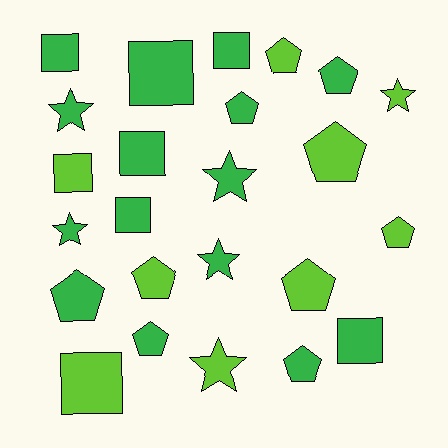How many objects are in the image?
There are 24 objects.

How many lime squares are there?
There are 2 lime squares.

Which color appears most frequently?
Green, with 15 objects.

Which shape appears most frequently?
Pentagon, with 10 objects.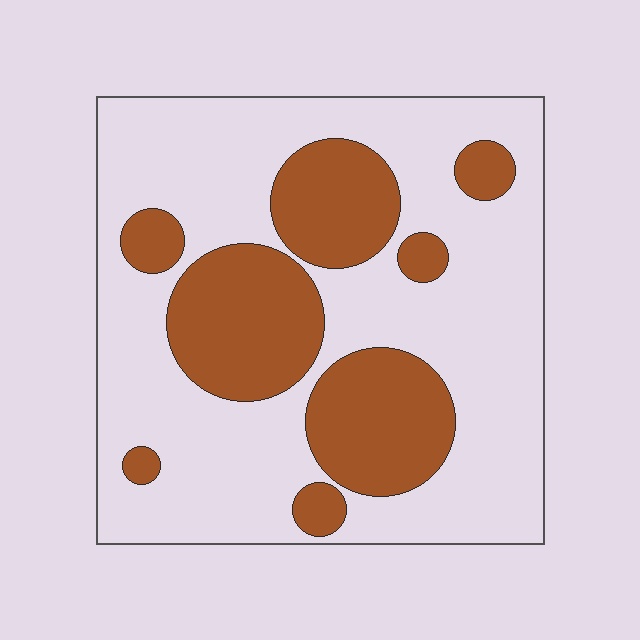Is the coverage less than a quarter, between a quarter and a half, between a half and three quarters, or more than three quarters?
Between a quarter and a half.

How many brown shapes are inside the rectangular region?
8.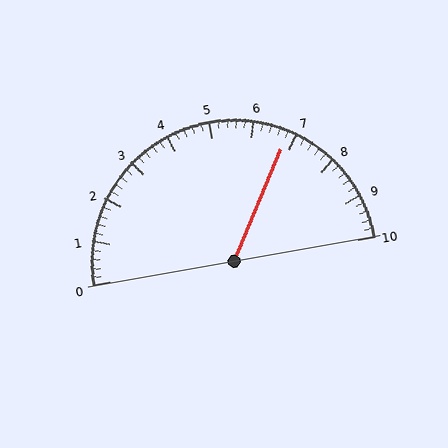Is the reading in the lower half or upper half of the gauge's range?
The reading is in the upper half of the range (0 to 10).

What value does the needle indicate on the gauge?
The needle indicates approximately 6.8.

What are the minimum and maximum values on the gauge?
The gauge ranges from 0 to 10.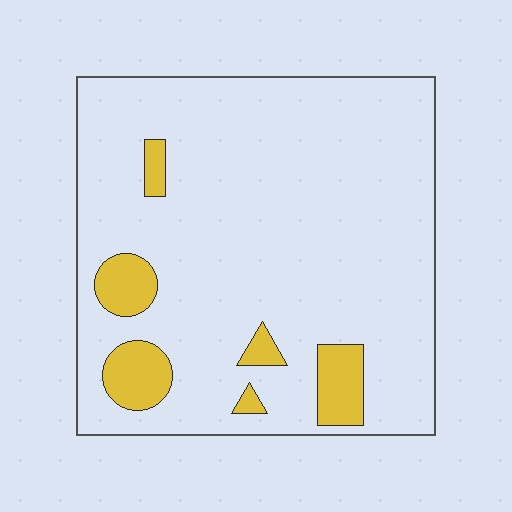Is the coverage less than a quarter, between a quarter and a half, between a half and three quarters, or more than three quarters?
Less than a quarter.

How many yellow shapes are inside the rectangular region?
6.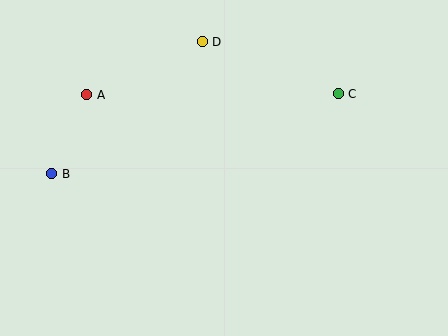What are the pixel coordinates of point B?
Point B is at (52, 174).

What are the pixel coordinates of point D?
Point D is at (202, 42).